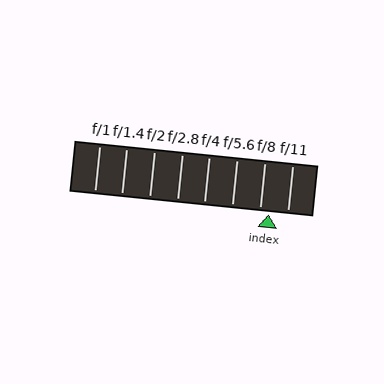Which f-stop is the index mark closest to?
The index mark is closest to f/8.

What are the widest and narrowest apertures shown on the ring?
The widest aperture shown is f/1 and the narrowest is f/11.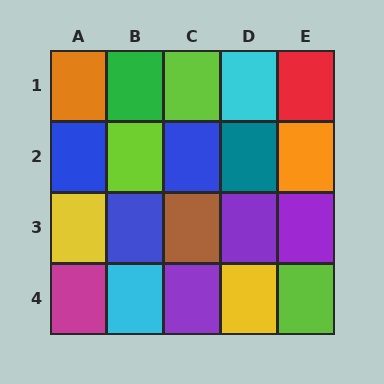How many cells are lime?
3 cells are lime.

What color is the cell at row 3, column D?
Purple.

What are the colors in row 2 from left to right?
Blue, lime, blue, teal, orange.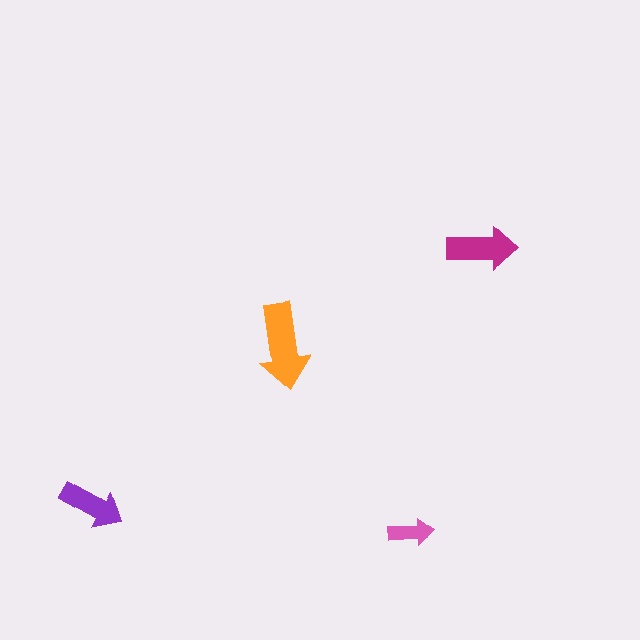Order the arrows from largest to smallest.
the orange one, the magenta one, the purple one, the pink one.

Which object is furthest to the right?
The magenta arrow is rightmost.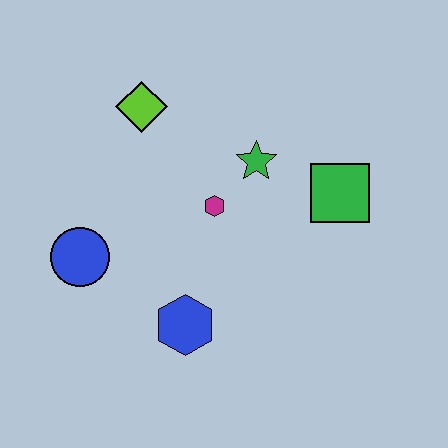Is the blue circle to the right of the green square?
No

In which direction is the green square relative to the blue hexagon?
The green square is to the right of the blue hexagon.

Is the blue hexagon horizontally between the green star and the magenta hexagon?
No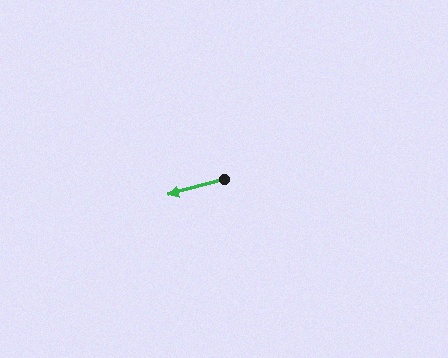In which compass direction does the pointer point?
West.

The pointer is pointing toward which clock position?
Roughly 8 o'clock.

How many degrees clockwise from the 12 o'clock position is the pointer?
Approximately 255 degrees.